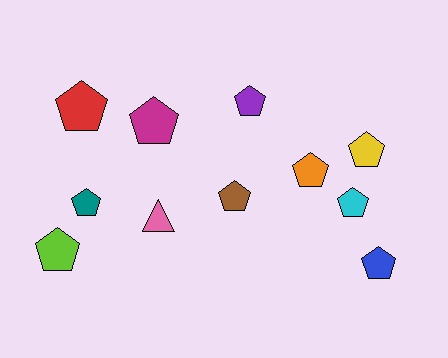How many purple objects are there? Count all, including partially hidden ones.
There is 1 purple object.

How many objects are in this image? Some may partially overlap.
There are 11 objects.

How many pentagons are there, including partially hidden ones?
There are 10 pentagons.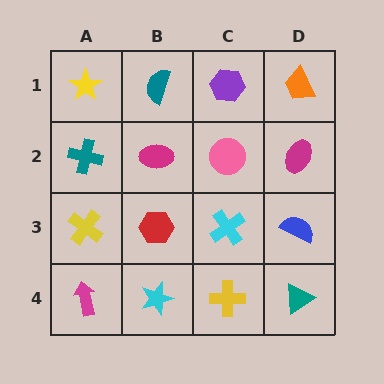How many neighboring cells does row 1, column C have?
3.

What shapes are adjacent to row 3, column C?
A pink circle (row 2, column C), a yellow cross (row 4, column C), a red hexagon (row 3, column B), a blue semicircle (row 3, column D).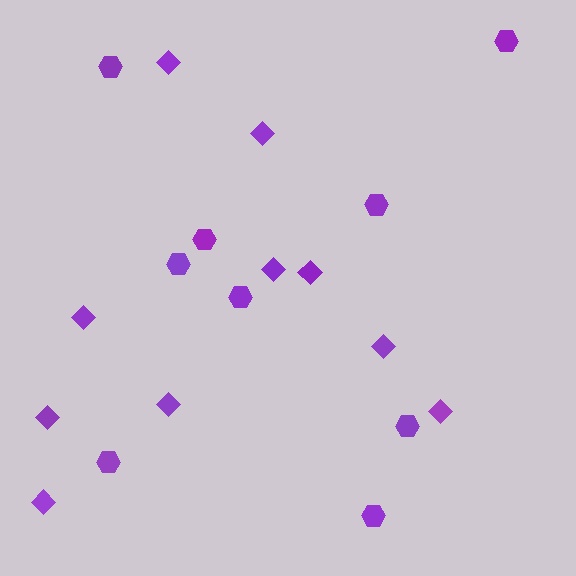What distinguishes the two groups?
There are 2 groups: one group of diamonds (10) and one group of hexagons (9).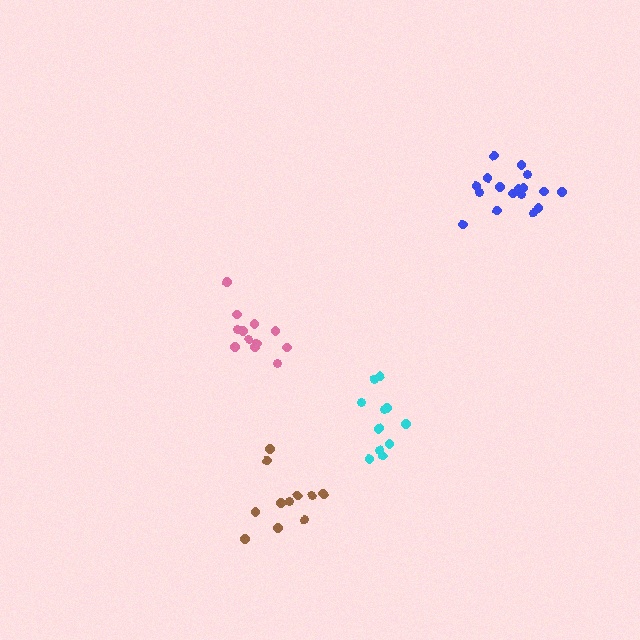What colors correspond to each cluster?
The clusters are colored: brown, blue, pink, cyan.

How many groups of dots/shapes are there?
There are 4 groups.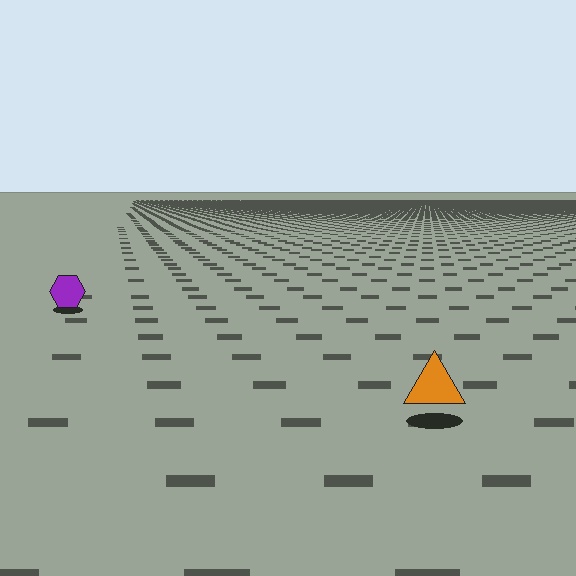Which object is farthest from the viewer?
The purple hexagon is farthest from the viewer. It appears smaller and the ground texture around it is denser.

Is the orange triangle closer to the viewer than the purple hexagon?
Yes. The orange triangle is closer — you can tell from the texture gradient: the ground texture is coarser near it.